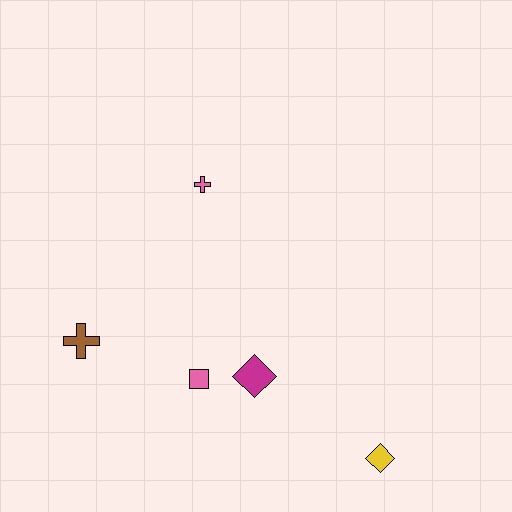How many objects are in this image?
There are 5 objects.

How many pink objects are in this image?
There are 2 pink objects.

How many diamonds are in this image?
There are 2 diamonds.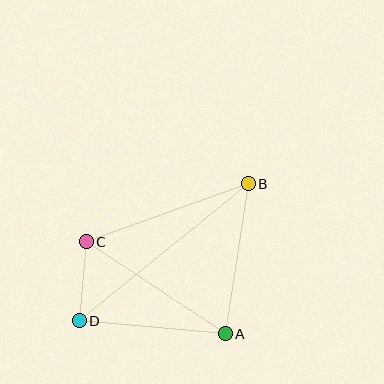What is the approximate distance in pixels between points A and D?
The distance between A and D is approximately 147 pixels.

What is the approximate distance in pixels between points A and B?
The distance between A and B is approximately 152 pixels.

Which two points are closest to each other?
Points C and D are closest to each other.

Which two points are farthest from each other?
Points B and D are farthest from each other.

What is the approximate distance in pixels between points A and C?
The distance between A and C is approximately 167 pixels.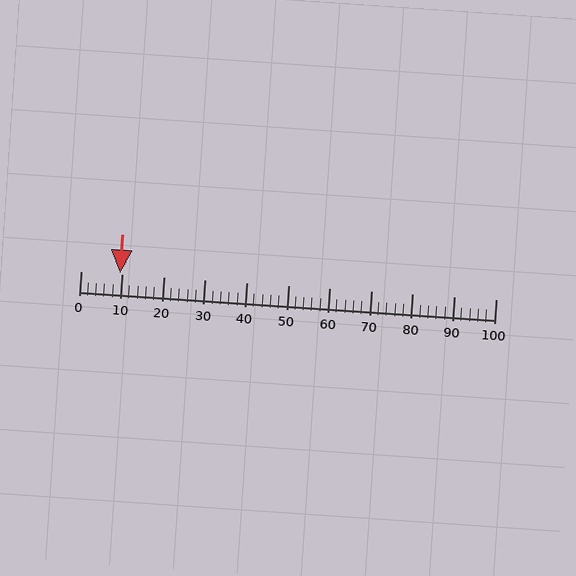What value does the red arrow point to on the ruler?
The red arrow points to approximately 10.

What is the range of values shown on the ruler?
The ruler shows values from 0 to 100.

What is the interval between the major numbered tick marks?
The major tick marks are spaced 10 units apart.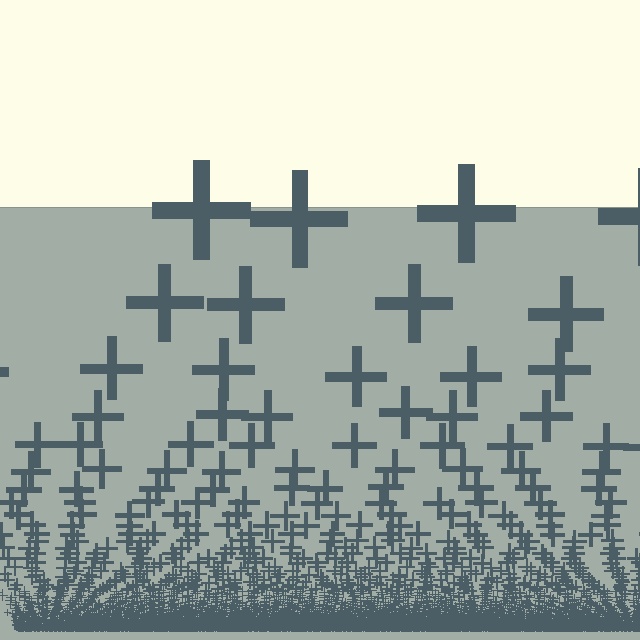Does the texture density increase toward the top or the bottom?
Density increases toward the bottom.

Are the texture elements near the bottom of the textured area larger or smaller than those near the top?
Smaller. The gradient is inverted — elements near the bottom are smaller and denser.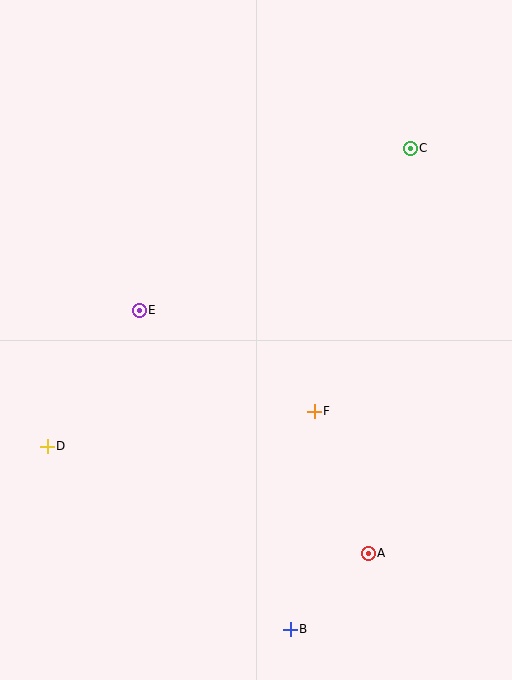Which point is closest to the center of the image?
Point F at (314, 411) is closest to the center.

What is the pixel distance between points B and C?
The distance between B and C is 496 pixels.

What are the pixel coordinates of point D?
Point D is at (47, 446).